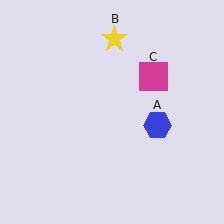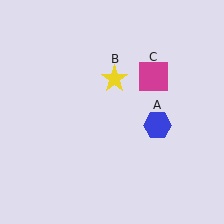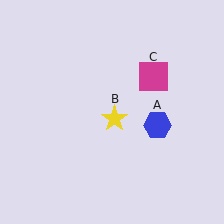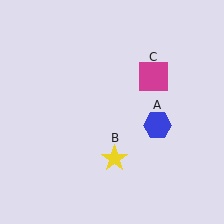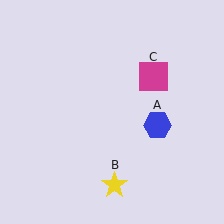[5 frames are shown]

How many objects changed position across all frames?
1 object changed position: yellow star (object B).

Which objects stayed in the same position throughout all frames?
Blue hexagon (object A) and magenta square (object C) remained stationary.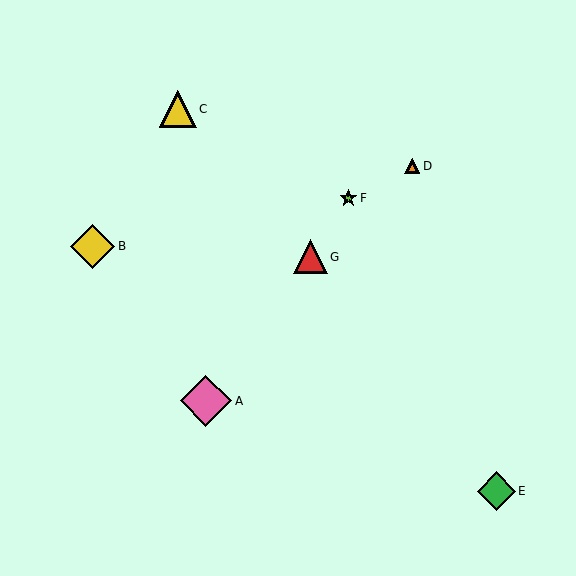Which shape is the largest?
The pink diamond (labeled A) is the largest.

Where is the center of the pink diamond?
The center of the pink diamond is at (206, 401).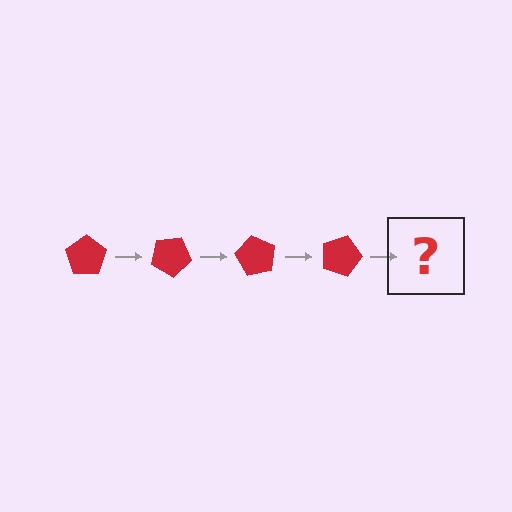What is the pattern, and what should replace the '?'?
The pattern is that the pentagon rotates 30 degrees each step. The '?' should be a red pentagon rotated 120 degrees.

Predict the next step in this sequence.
The next step is a red pentagon rotated 120 degrees.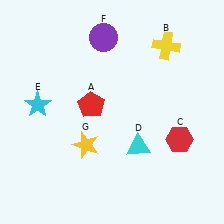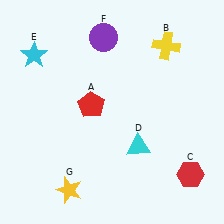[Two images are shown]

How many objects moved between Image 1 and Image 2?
3 objects moved between the two images.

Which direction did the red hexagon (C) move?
The red hexagon (C) moved down.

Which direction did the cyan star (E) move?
The cyan star (E) moved up.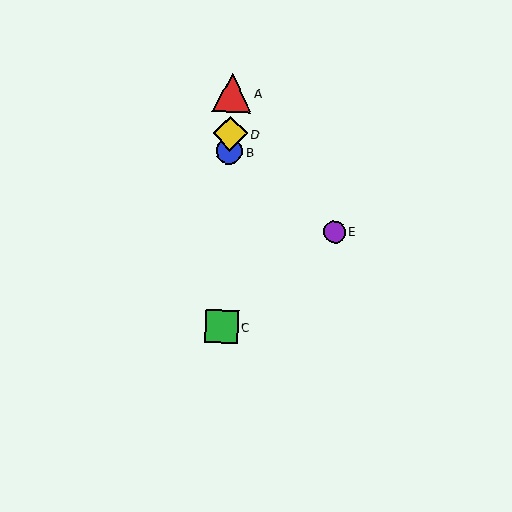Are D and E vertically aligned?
No, D is at x≈230 and E is at x≈335.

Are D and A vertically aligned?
Yes, both are at x≈230.